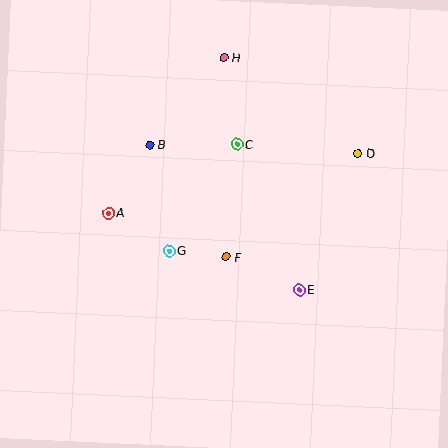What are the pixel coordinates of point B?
Point B is at (150, 145).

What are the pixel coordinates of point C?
Point C is at (237, 144).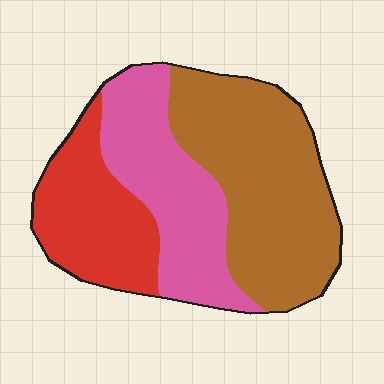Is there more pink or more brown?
Brown.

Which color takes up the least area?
Red, at roughly 25%.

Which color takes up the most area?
Brown, at roughly 45%.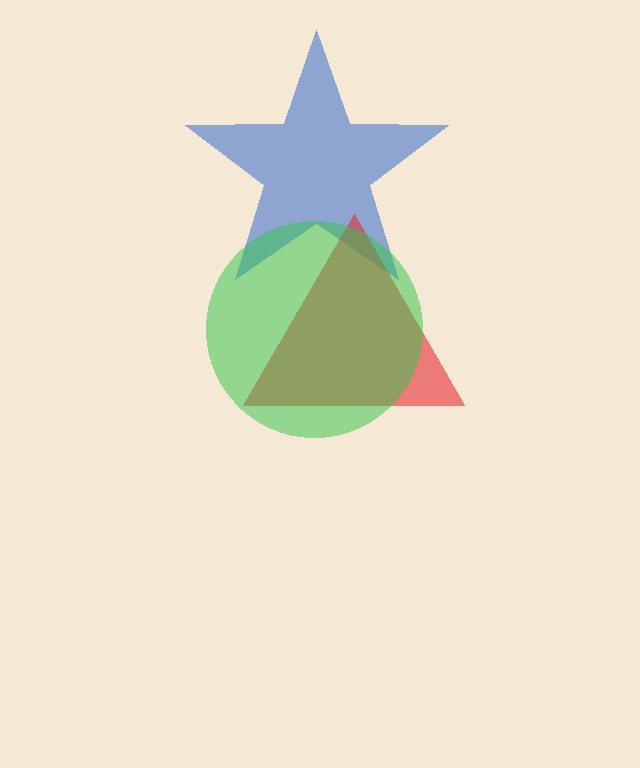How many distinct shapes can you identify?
There are 3 distinct shapes: a blue star, a red triangle, a green circle.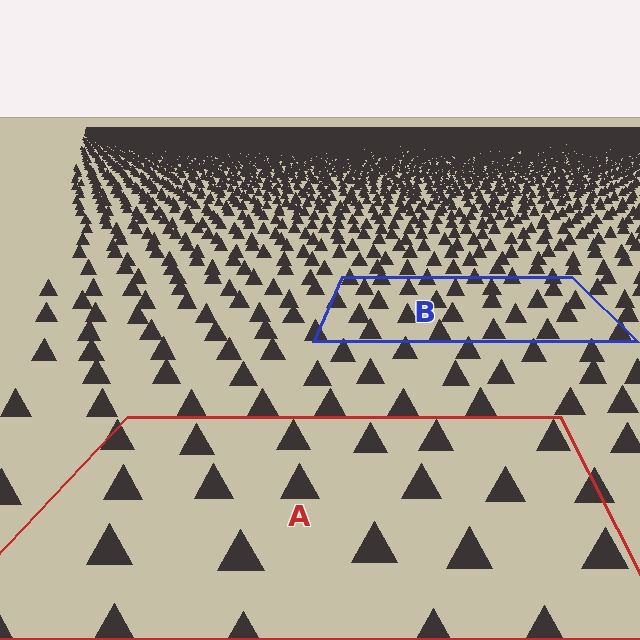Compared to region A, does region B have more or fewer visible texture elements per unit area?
Region B has more texture elements per unit area — they are packed more densely because it is farther away.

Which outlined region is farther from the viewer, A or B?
Region B is farther from the viewer — the texture elements inside it appear smaller and more densely packed.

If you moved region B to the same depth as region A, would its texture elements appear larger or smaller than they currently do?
They would appear larger. At a closer depth, the same texture elements are projected at a bigger on-screen size.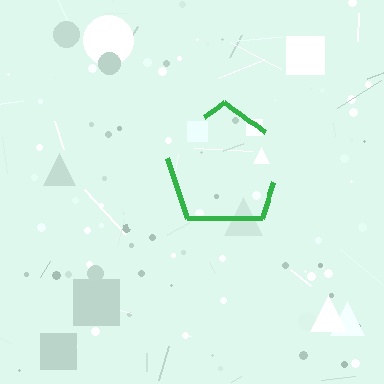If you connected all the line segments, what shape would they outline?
They would outline a pentagon.